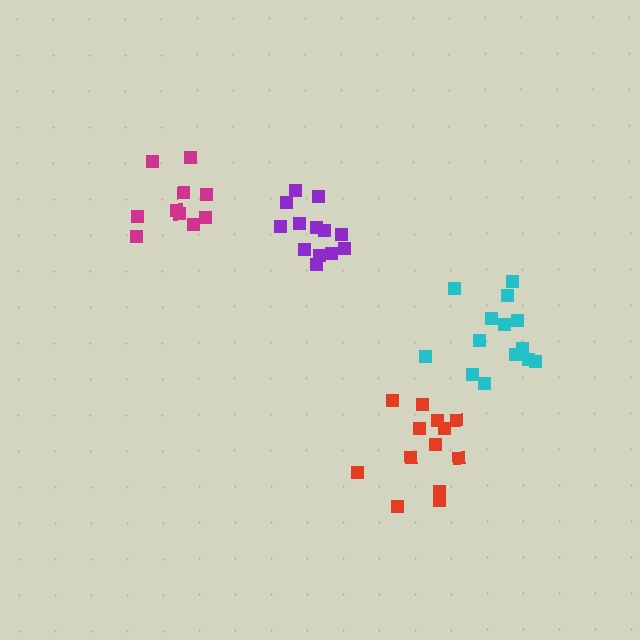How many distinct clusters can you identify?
There are 4 distinct clusters.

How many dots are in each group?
Group 1: 10 dots, Group 2: 13 dots, Group 3: 13 dots, Group 4: 14 dots (50 total).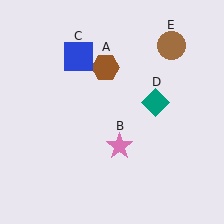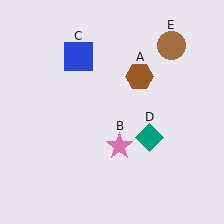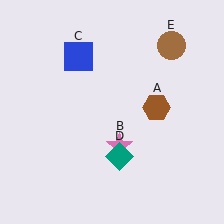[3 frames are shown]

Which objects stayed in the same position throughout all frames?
Pink star (object B) and blue square (object C) and brown circle (object E) remained stationary.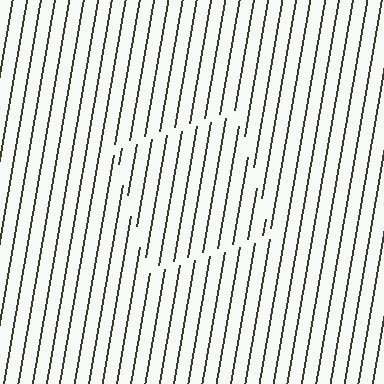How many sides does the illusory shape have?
4 sides — the line-ends trace a square.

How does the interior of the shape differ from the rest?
The interior of the shape contains the same grating, shifted by half a period — the contour is defined by the phase discontinuity where line-ends from the inner and outer gratings abut.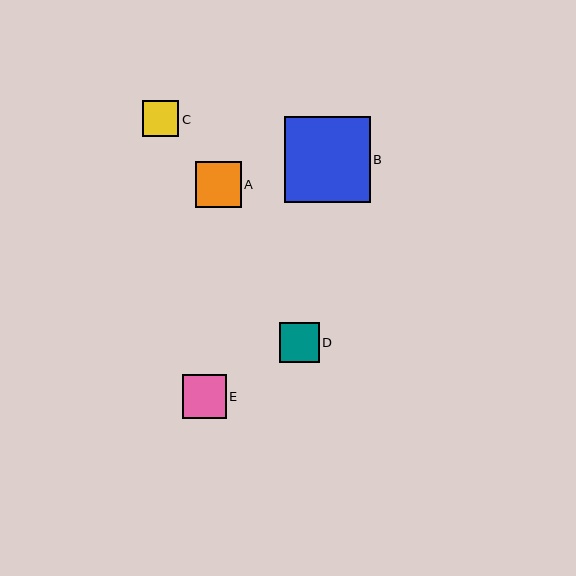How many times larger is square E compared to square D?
Square E is approximately 1.1 times the size of square D.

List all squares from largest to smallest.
From largest to smallest: B, A, E, D, C.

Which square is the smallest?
Square C is the smallest with a size of approximately 36 pixels.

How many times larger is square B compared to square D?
Square B is approximately 2.2 times the size of square D.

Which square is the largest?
Square B is the largest with a size of approximately 86 pixels.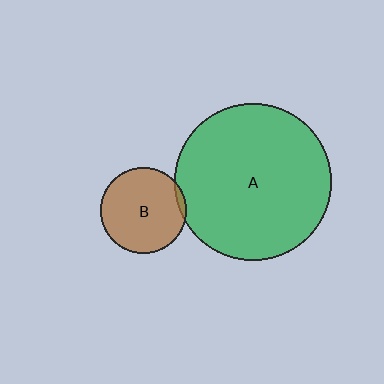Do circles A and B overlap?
Yes.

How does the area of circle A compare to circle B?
Approximately 3.4 times.